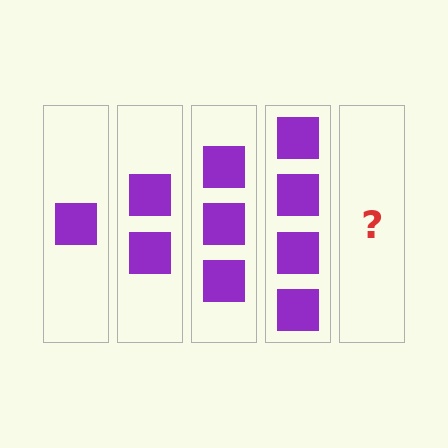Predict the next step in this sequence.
The next step is 5 squares.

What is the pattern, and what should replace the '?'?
The pattern is that each step adds one more square. The '?' should be 5 squares.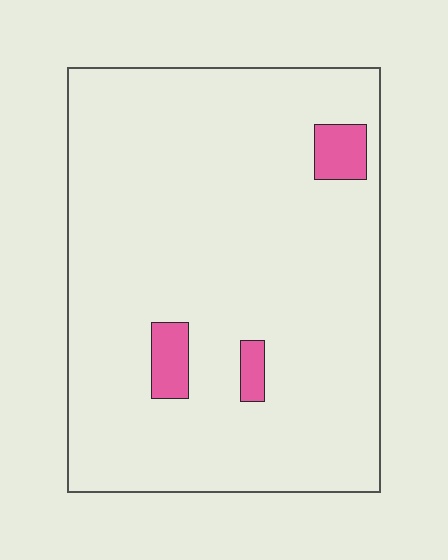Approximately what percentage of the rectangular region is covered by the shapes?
Approximately 5%.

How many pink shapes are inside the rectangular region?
3.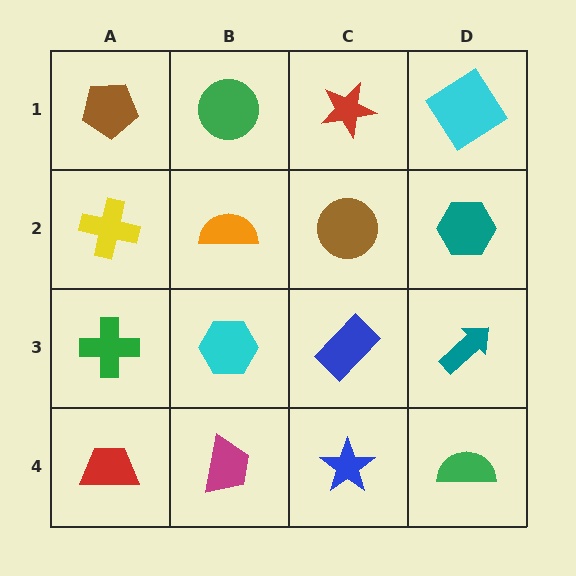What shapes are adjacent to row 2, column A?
A brown pentagon (row 1, column A), a green cross (row 3, column A), an orange semicircle (row 2, column B).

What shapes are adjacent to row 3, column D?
A teal hexagon (row 2, column D), a green semicircle (row 4, column D), a blue rectangle (row 3, column C).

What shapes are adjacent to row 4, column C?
A blue rectangle (row 3, column C), a magenta trapezoid (row 4, column B), a green semicircle (row 4, column D).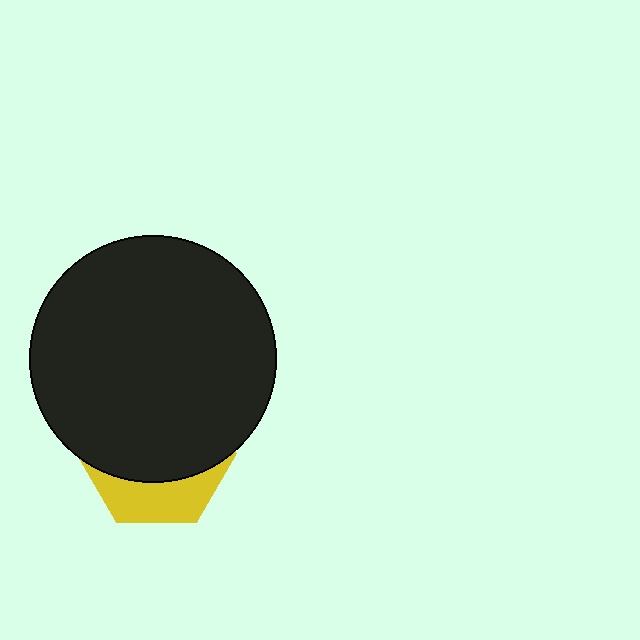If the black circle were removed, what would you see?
You would see the complete yellow hexagon.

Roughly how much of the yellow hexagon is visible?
A small part of it is visible (roughly 31%).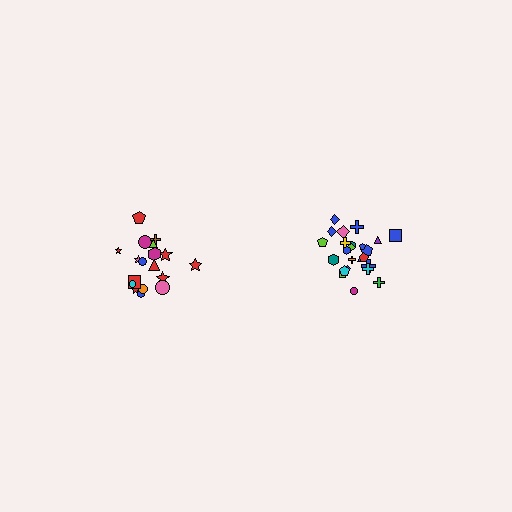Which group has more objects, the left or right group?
The right group.